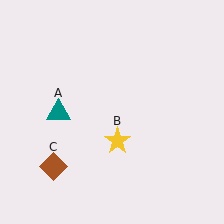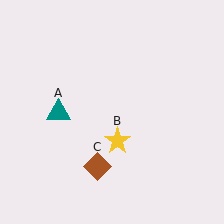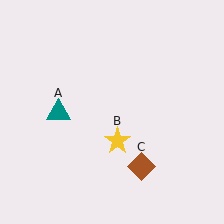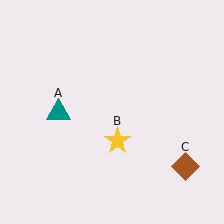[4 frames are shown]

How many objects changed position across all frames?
1 object changed position: brown diamond (object C).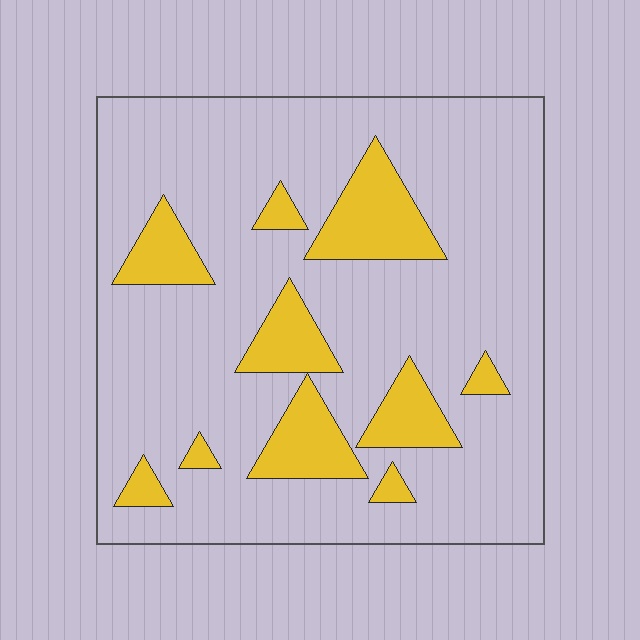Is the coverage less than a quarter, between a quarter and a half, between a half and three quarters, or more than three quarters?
Less than a quarter.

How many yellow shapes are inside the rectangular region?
10.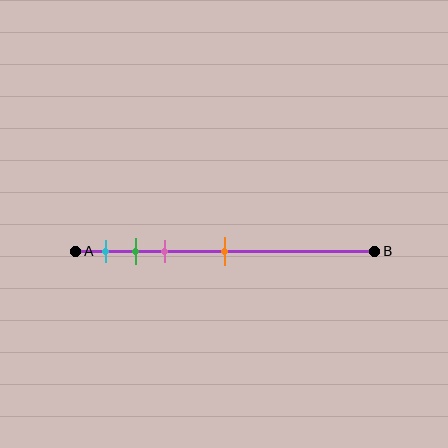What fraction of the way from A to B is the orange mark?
The orange mark is approximately 50% (0.5) of the way from A to B.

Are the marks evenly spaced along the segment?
No, the marks are not evenly spaced.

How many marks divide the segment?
There are 4 marks dividing the segment.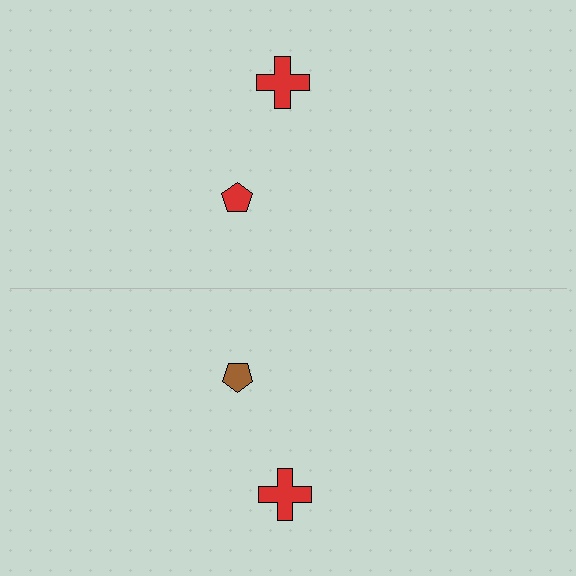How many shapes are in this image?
There are 4 shapes in this image.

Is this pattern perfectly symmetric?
No, the pattern is not perfectly symmetric. The brown pentagon on the bottom side breaks the symmetry — its mirror counterpart is red.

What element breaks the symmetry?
The brown pentagon on the bottom side breaks the symmetry — its mirror counterpart is red.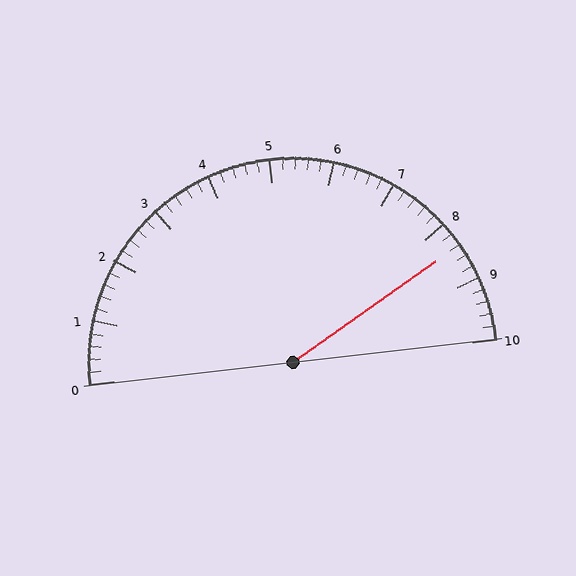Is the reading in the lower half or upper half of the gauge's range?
The reading is in the upper half of the range (0 to 10).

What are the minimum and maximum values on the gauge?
The gauge ranges from 0 to 10.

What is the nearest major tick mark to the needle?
The nearest major tick mark is 8.